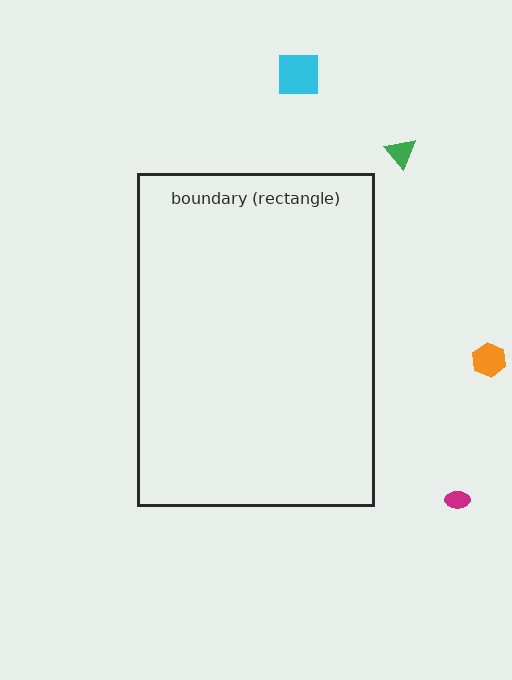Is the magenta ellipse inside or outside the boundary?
Outside.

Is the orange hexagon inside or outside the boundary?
Outside.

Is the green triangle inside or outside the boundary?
Outside.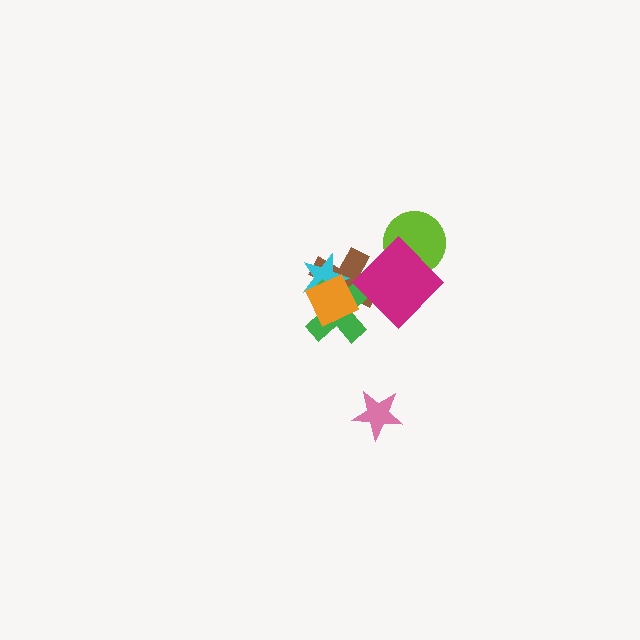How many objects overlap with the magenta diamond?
3 objects overlap with the magenta diamond.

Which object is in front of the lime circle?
The magenta diamond is in front of the lime circle.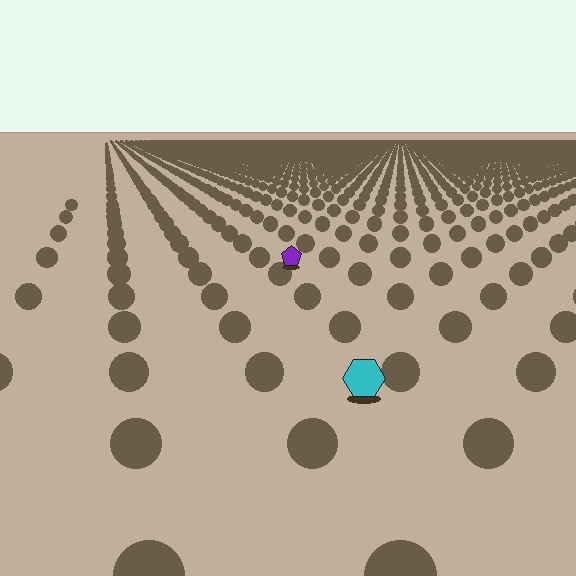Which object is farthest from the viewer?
The purple pentagon is farthest from the viewer. It appears smaller and the ground texture around it is denser.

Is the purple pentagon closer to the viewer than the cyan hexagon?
No. The cyan hexagon is closer — you can tell from the texture gradient: the ground texture is coarser near it.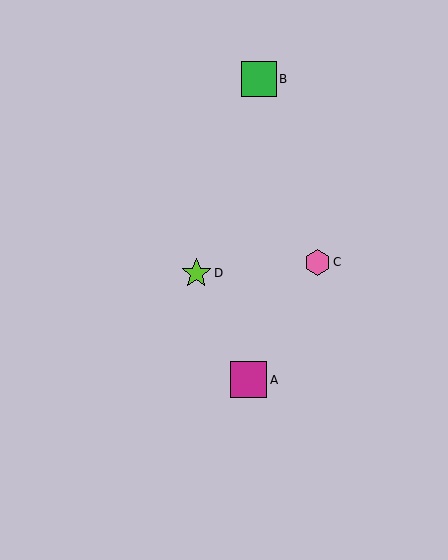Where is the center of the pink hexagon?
The center of the pink hexagon is at (317, 262).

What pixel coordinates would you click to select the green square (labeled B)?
Click at (259, 79) to select the green square B.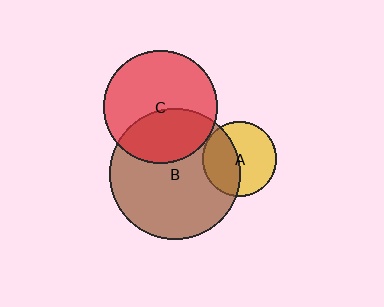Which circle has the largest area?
Circle B (brown).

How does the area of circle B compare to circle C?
Approximately 1.3 times.